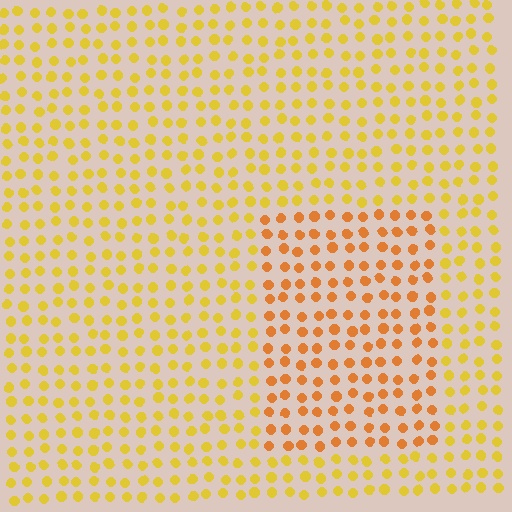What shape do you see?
I see a rectangle.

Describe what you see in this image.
The image is filled with small yellow elements in a uniform arrangement. A rectangle-shaped region is visible where the elements are tinted to a slightly different hue, forming a subtle color boundary.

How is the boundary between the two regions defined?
The boundary is defined purely by a slight shift in hue (about 26 degrees). Spacing, size, and orientation are identical on both sides.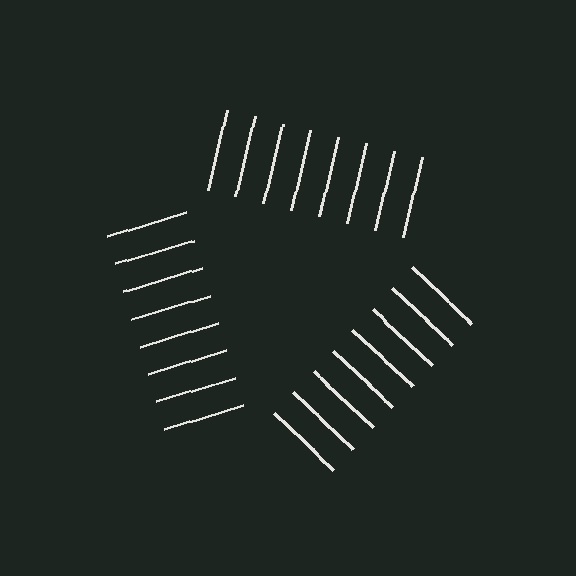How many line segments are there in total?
24 — 8 along each of the 3 edges.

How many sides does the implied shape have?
3 sides — the line-ends trace a triangle.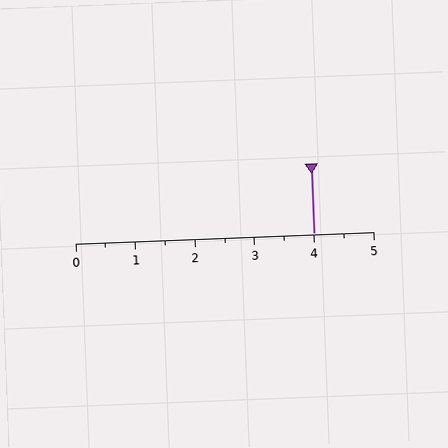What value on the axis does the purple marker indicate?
The marker indicates approximately 4.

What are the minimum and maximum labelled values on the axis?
The axis runs from 0 to 5.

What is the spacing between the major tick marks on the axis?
The major ticks are spaced 1 apart.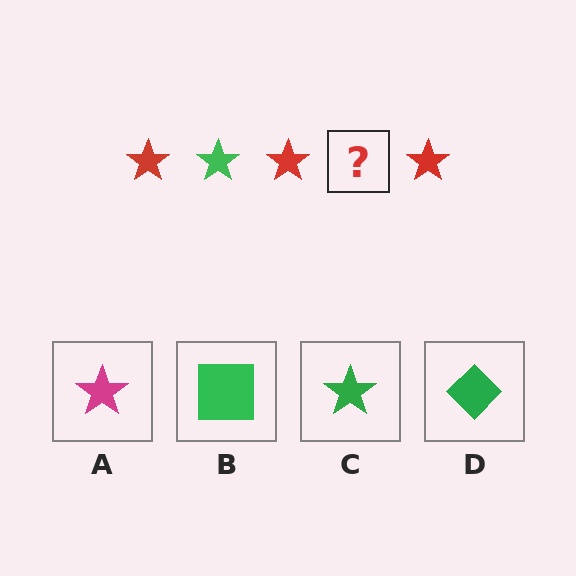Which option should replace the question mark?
Option C.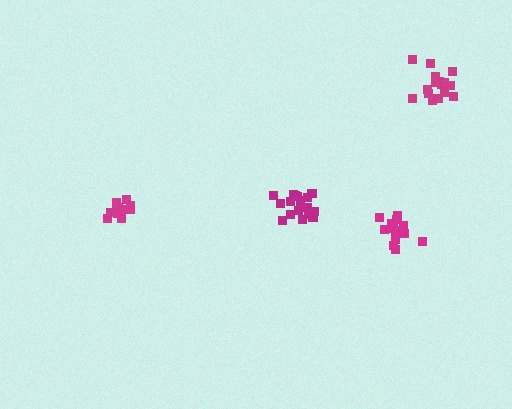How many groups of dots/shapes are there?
There are 4 groups.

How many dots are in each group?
Group 1: 14 dots, Group 2: 17 dots, Group 3: 18 dots, Group 4: 12 dots (61 total).